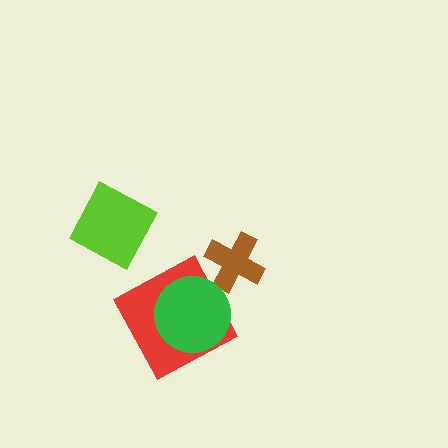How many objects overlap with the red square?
1 object overlaps with the red square.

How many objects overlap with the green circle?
1 object overlaps with the green circle.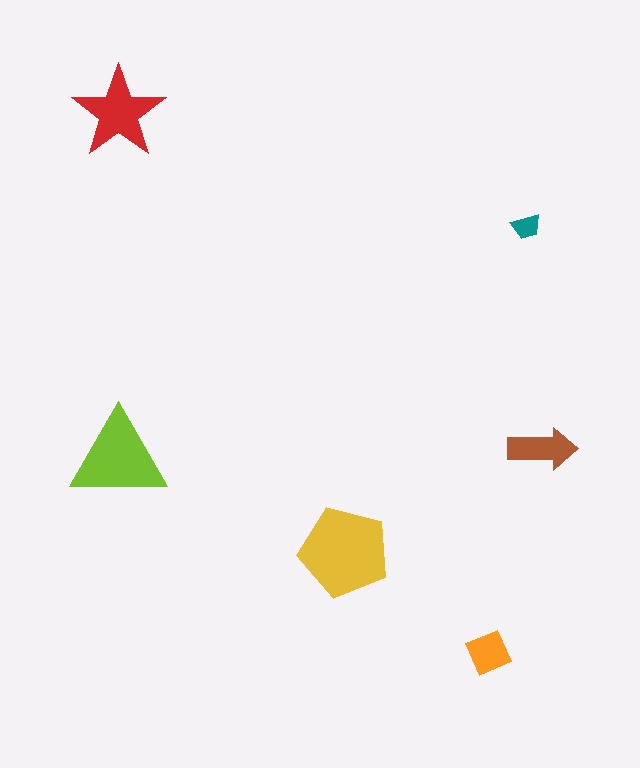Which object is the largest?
The yellow pentagon.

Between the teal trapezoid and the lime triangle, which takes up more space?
The lime triangle.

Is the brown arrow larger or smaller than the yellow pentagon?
Smaller.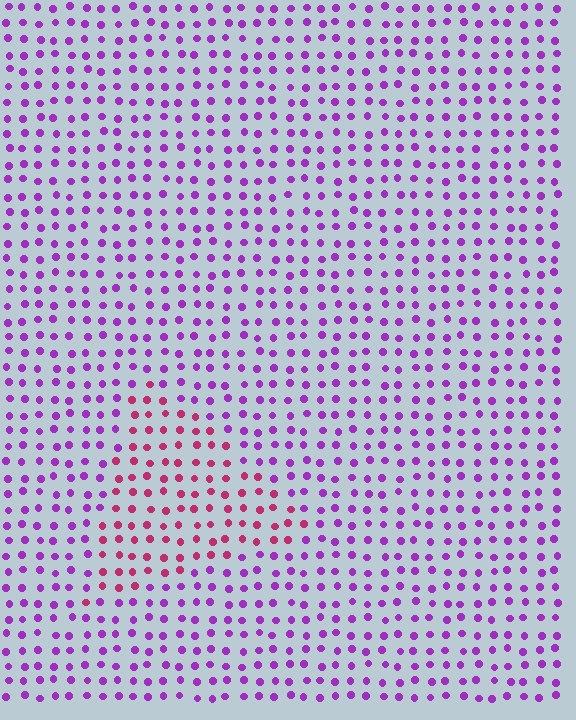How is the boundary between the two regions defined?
The boundary is defined purely by a slight shift in hue (about 44 degrees). Spacing, size, and orientation are identical on both sides.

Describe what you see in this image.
The image is filled with small purple elements in a uniform arrangement. A triangle-shaped region is visible where the elements are tinted to a slightly different hue, forming a subtle color boundary.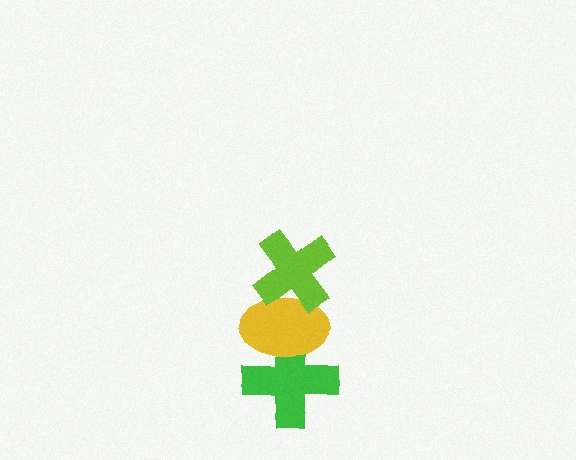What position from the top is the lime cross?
The lime cross is 1st from the top.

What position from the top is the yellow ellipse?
The yellow ellipse is 2nd from the top.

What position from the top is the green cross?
The green cross is 3rd from the top.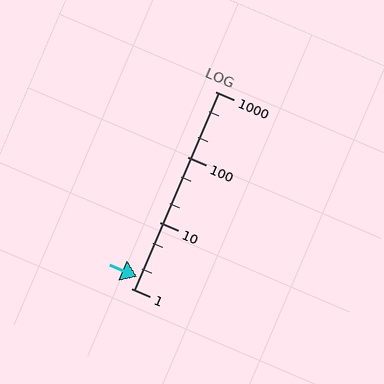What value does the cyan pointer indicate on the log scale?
The pointer indicates approximately 1.5.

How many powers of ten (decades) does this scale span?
The scale spans 3 decades, from 1 to 1000.